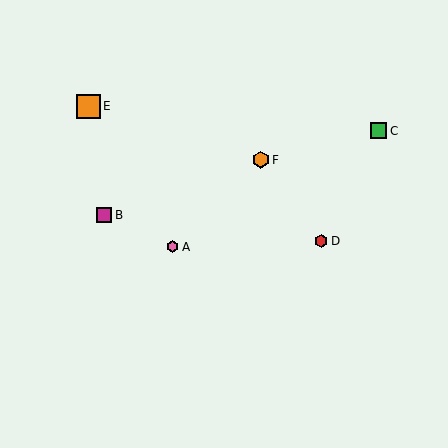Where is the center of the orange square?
The center of the orange square is at (89, 106).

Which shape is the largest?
The orange square (labeled E) is the largest.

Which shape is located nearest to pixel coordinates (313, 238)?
The red hexagon (labeled D) at (321, 241) is nearest to that location.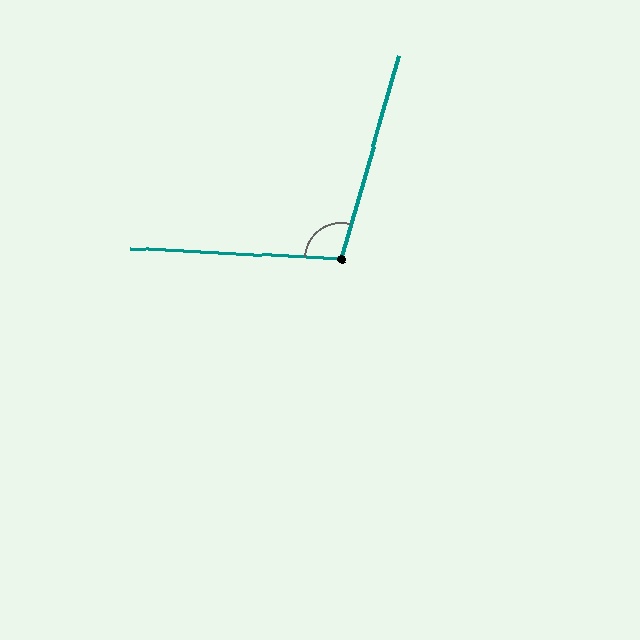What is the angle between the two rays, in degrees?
Approximately 103 degrees.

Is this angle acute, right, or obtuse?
It is obtuse.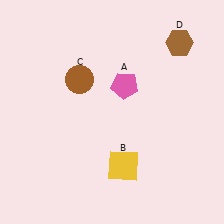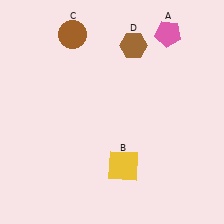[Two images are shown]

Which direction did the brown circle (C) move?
The brown circle (C) moved up.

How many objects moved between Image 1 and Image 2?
3 objects moved between the two images.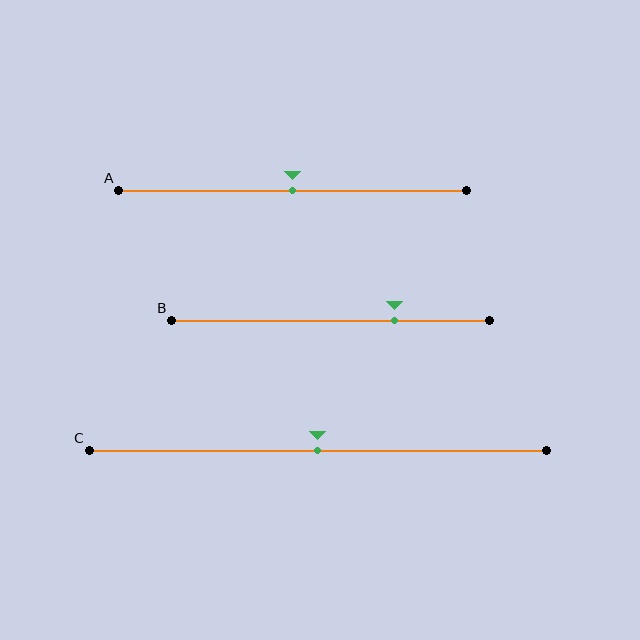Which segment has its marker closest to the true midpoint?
Segment A has its marker closest to the true midpoint.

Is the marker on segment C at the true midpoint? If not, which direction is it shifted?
Yes, the marker on segment C is at the true midpoint.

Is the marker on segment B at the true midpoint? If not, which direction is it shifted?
No, the marker on segment B is shifted to the right by about 20% of the segment length.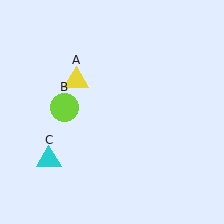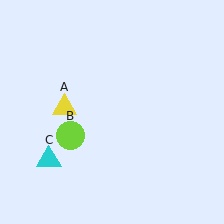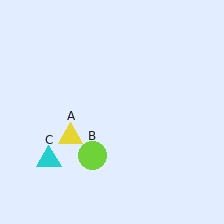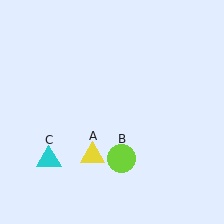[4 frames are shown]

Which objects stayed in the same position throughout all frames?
Cyan triangle (object C) remained stationary.